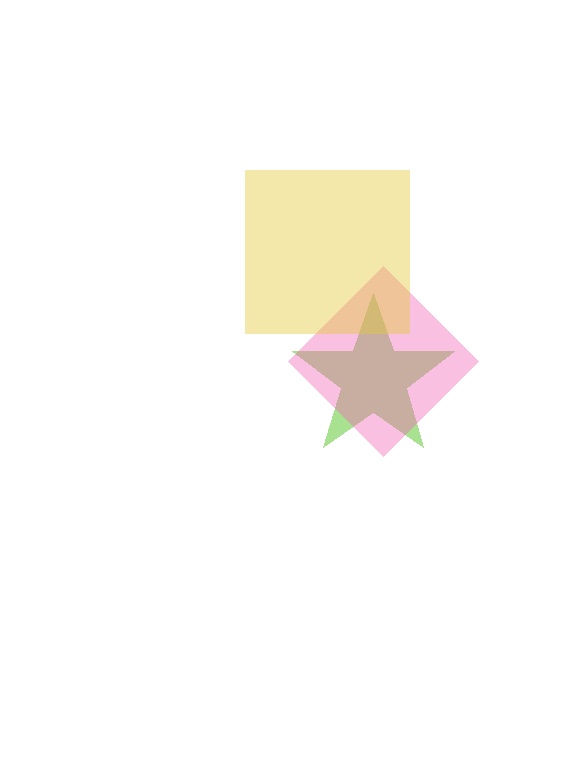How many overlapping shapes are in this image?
There are 3 overlapping shapes in the image.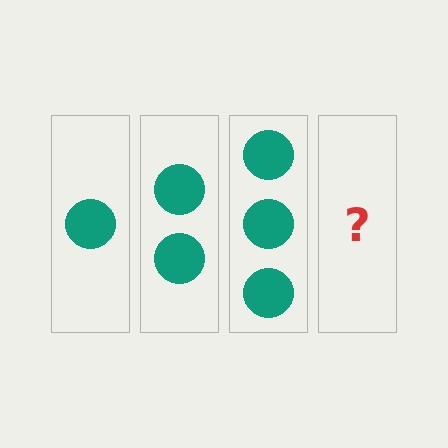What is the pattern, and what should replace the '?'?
The pattern is that each step adds one more circle. The '?' should be 4 circles.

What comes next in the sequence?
The next element should be 4 circles.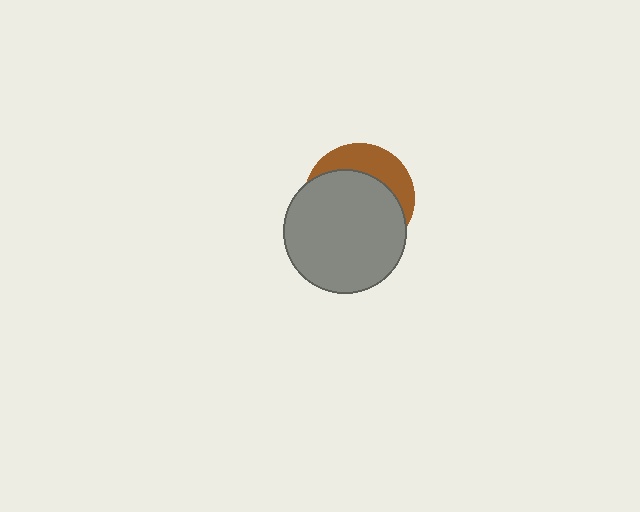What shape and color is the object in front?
The object in front is a gray circle.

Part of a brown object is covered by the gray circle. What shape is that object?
It is a circle.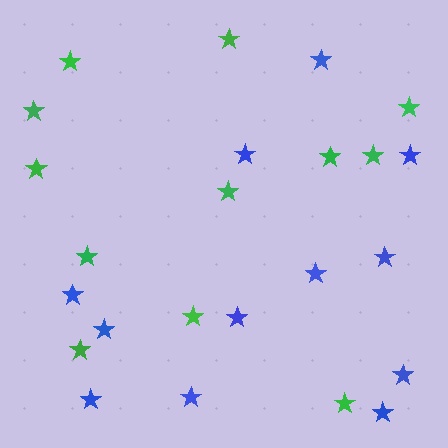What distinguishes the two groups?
There are 2 groups: one group of blue stars (12) and one group of green stars (12).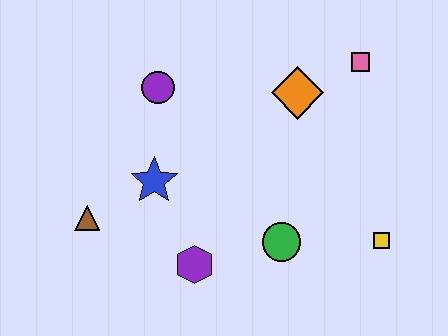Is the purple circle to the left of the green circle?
Yes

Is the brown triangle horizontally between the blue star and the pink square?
No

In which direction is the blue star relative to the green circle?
The blue star is to the left of the green circle.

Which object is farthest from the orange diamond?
The brown triangle is farthest from the orange diamond.